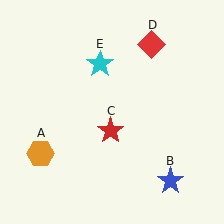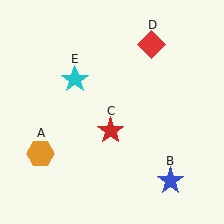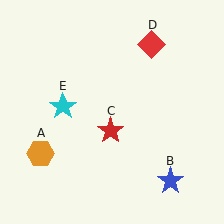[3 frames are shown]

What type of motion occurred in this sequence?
The cyan star (object E) rotated counterclockwise around the center of the scene.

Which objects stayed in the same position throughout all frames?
Orange hexagon (object A) and blue star (object B) and red star (object C) and red diamond (object D) remained stationary.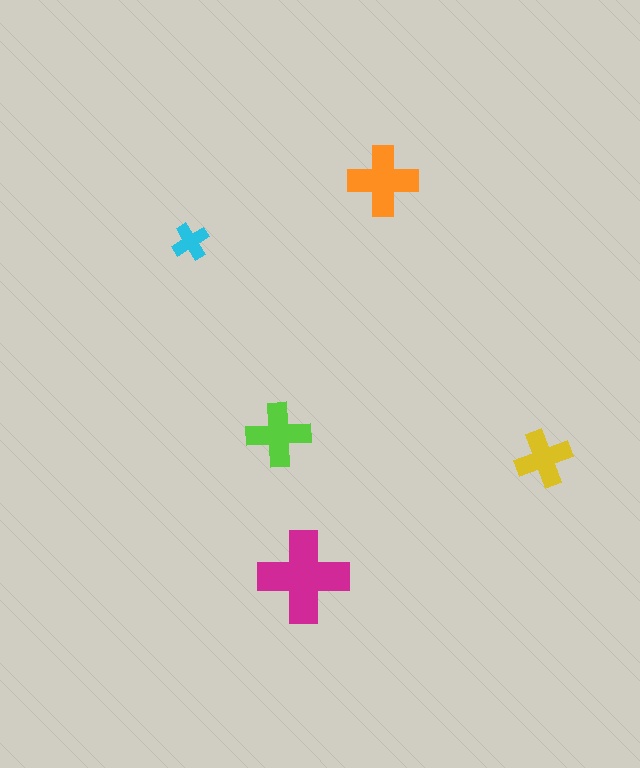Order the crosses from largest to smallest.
the magenta one, the orange one, the lime one, the yellow one, the cyan one.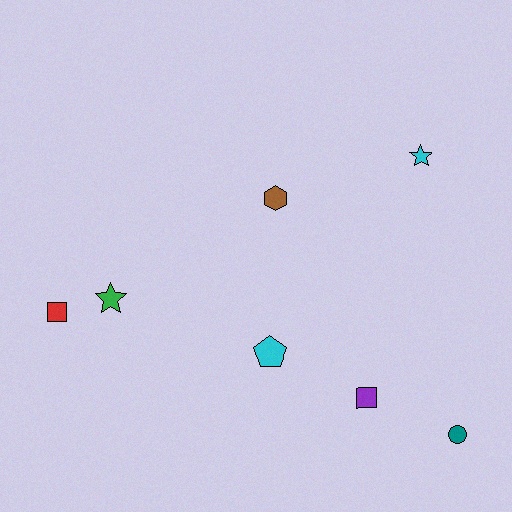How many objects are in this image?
There are 7 objects.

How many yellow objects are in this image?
There are no yellow objects.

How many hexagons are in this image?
There is 1 hexagon.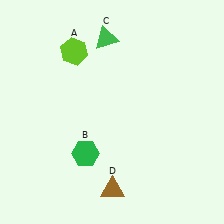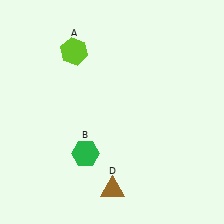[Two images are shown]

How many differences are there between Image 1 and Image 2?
There is 1 difference between the two images.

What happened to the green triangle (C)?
The green triangle (C) was removed in Image 2. It was in the top-left area of Image 1.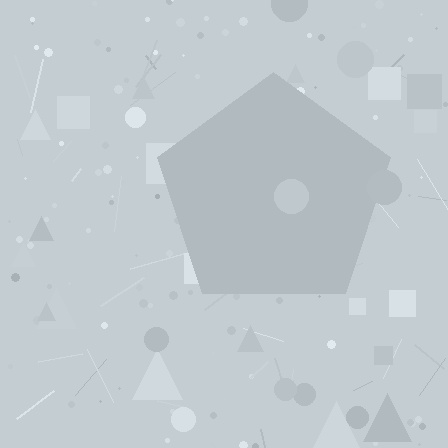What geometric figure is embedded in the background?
A pentagon is embedded in the background.